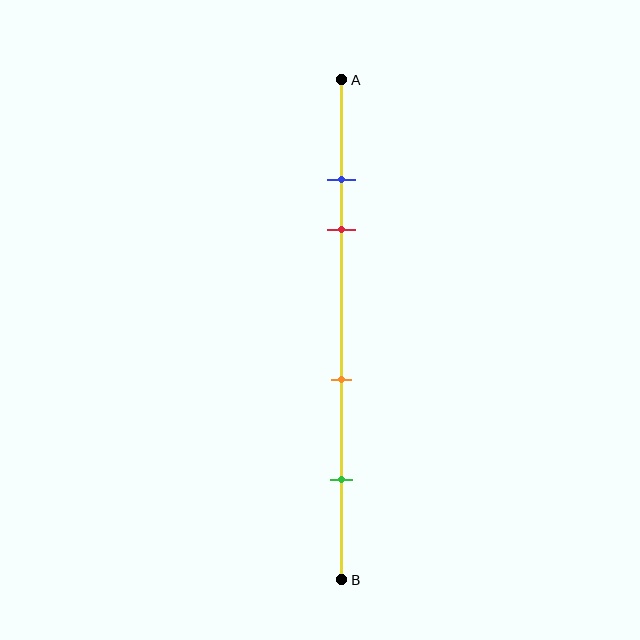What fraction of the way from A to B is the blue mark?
The blue mark is approximately 20% (0.2) of the way from A to B.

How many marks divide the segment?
There are 4 marks dividing the segment.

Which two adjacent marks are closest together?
The blue and red marks are the closest adjacent pair.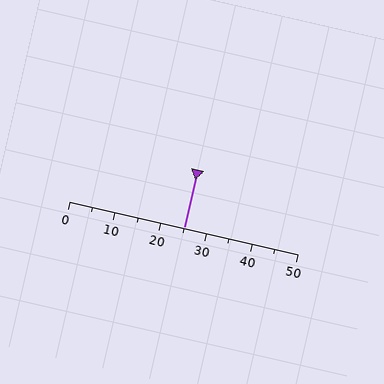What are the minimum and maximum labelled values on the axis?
The axis runs from 0 to 50.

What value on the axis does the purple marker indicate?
The marker indicates approximately 25.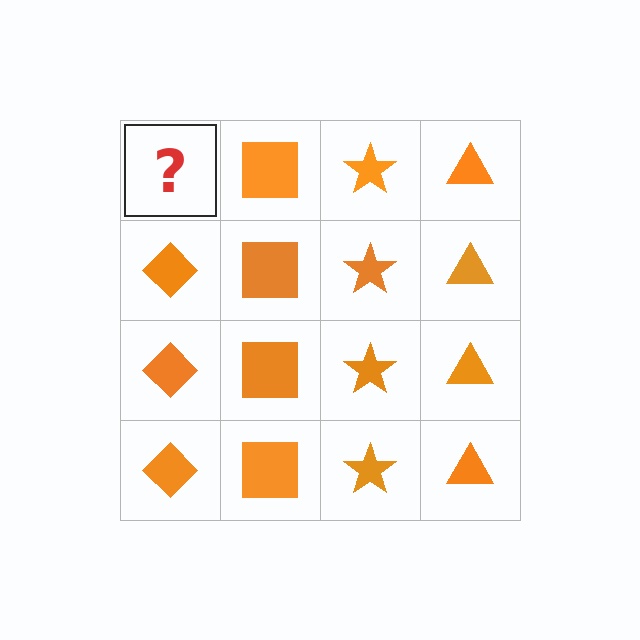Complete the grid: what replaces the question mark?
The question mark should be replaced with an orange diamond.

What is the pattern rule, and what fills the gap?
The rule is that each column has a consistent shape. The gap should be filled with an orange diamond.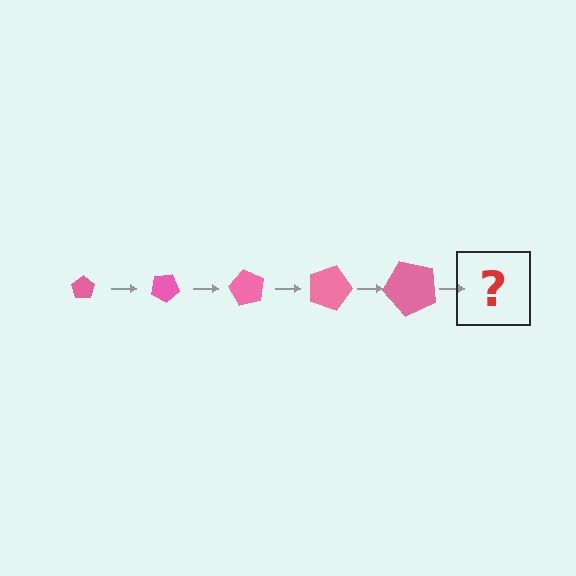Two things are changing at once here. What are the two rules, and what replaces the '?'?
The two rules are that the pentagon grows larger each step and it rotates 30 degrees each step. The '?' should be a pentagon, larger than the previous one and rotated 150 degrees from the start.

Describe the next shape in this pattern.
It should be a pentagon, larger than the previous one and rotated 150 degrees from the start.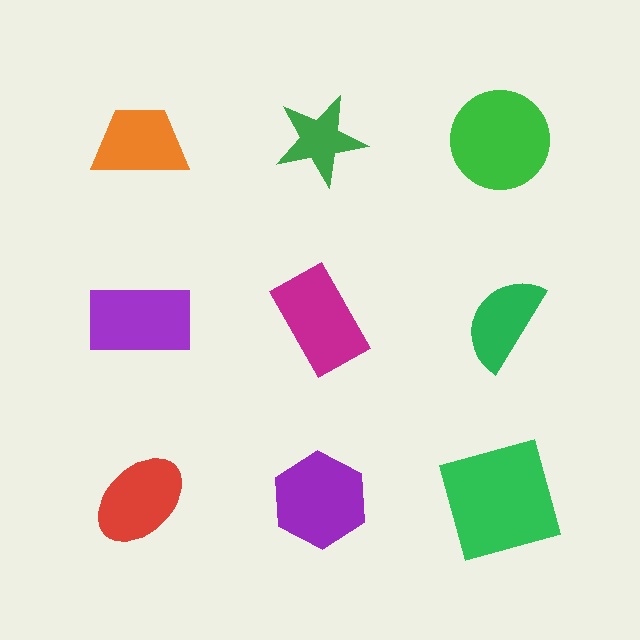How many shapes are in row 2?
3 shapes.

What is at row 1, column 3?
A green circle.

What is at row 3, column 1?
A red ellipse.